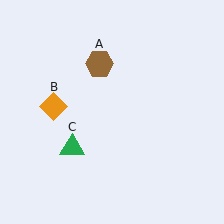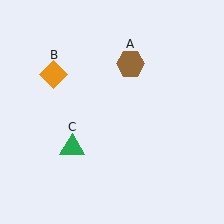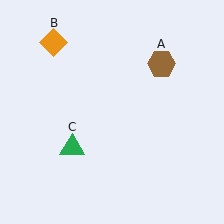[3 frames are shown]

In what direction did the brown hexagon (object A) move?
The brown hexagon (object A) moved right.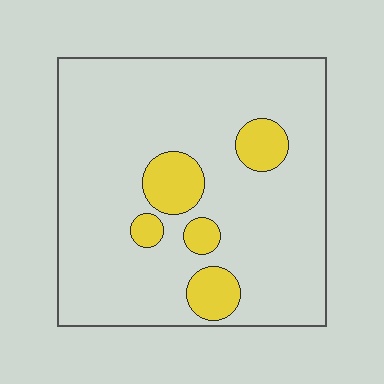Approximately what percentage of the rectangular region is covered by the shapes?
Approximately 15%.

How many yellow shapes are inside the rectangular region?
5.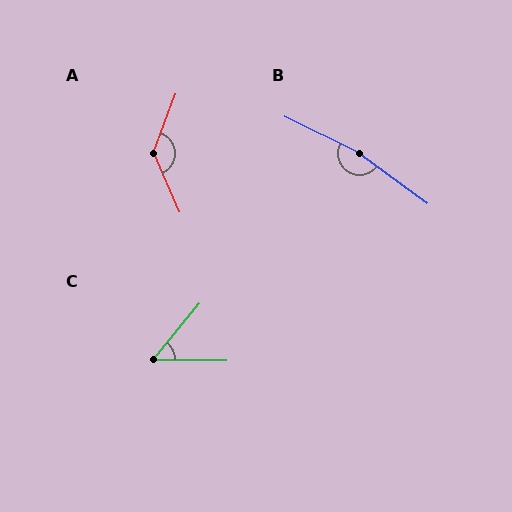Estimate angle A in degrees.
Approximately 135 degrees.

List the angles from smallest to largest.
C (51°), A (135°), B (170°).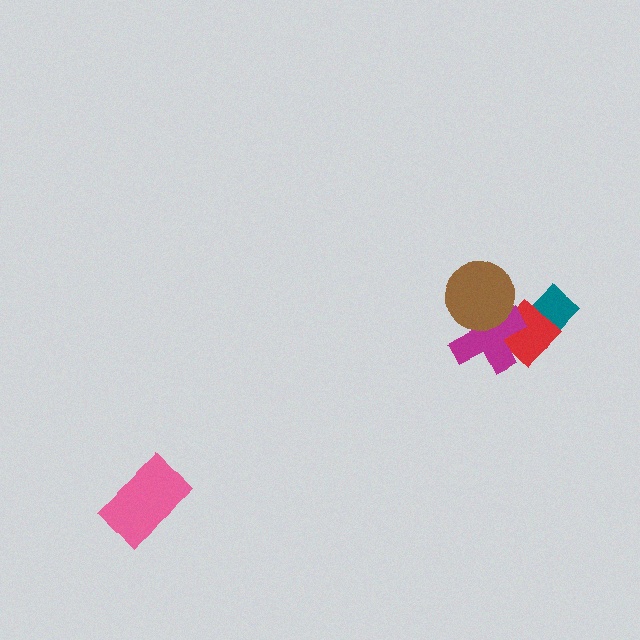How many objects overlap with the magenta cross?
2 objects overlap with the magenta cross.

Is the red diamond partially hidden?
Yes, it is partially covered by another shape.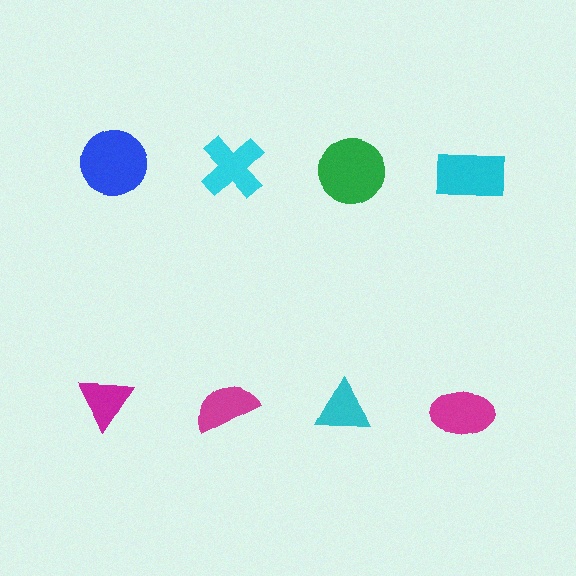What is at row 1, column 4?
A cyan rectangle.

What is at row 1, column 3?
A green circle.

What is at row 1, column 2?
A cyan cross.